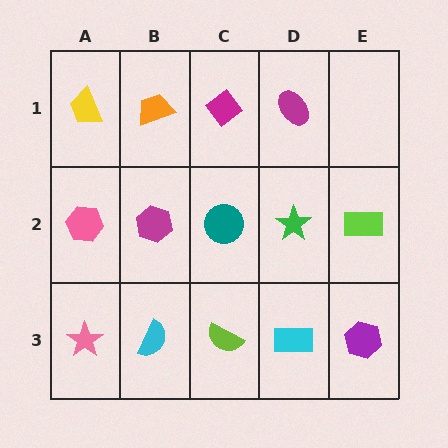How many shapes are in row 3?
5 shapes.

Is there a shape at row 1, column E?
No, that cell is empty.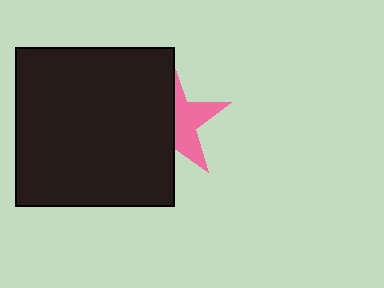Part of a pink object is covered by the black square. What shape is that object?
It is a star.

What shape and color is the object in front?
The object in front is a black square.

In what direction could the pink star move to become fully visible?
The pink star could move right. That would shift it out from behind the black square entirely.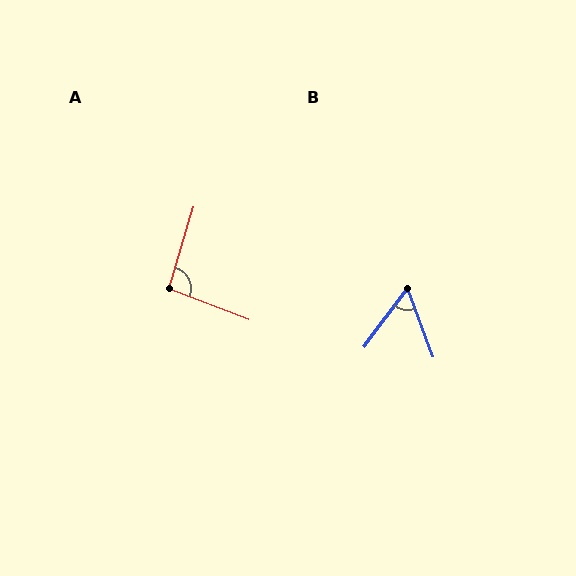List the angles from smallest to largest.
B (57°), A (94°).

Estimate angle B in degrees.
Approximately 57 degrees.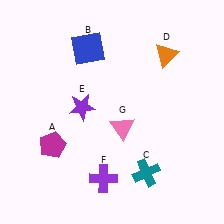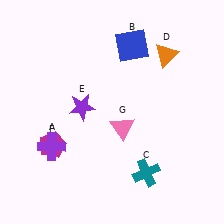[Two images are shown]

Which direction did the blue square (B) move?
The blue square (B) moved right.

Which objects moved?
The objects that moved are: the blue square (B), the purple cross (F).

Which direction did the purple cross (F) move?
The purple cross (F) moved left.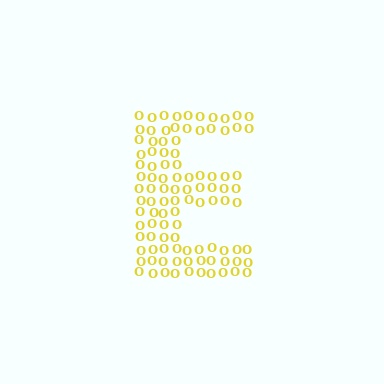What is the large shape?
The large shape is the letter E.